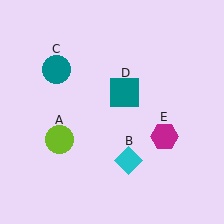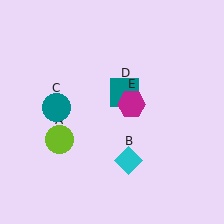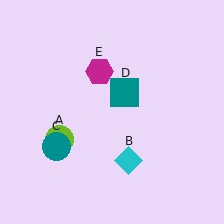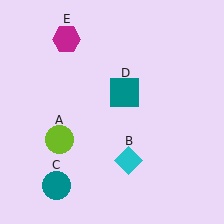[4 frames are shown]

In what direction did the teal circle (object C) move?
The teal circle (object C) moved down.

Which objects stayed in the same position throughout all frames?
Lime circle (object A) and cyan diamond (object B) and teal square (object D) remained stationary.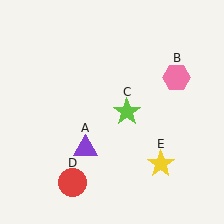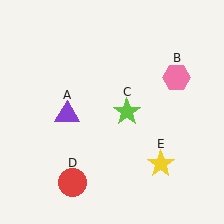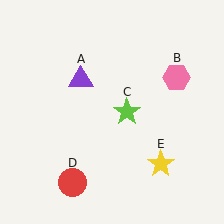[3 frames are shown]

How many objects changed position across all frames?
1 object changed position: purple triangle (object A).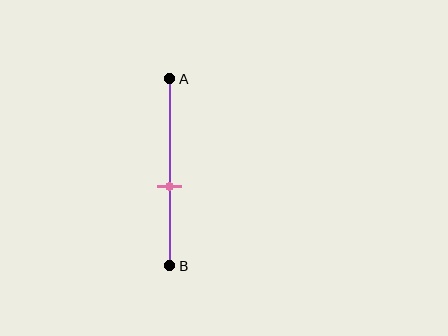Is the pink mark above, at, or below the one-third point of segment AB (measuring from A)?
The pink mark is below the one-third point of segment AB.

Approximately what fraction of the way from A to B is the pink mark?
The pink mark is approximately 60% of the way from A to B.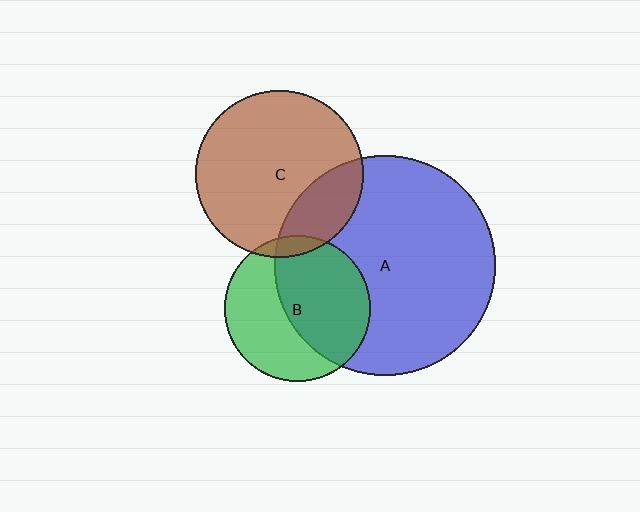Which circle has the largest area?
Circle A (blue).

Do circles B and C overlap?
Yes.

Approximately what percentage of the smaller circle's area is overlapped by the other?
Approximately 5%.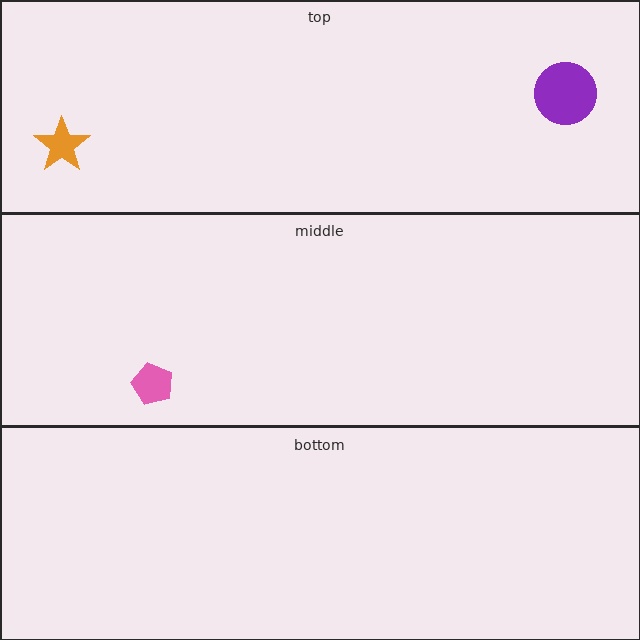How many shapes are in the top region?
2.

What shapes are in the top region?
The orange star, the purple circle.